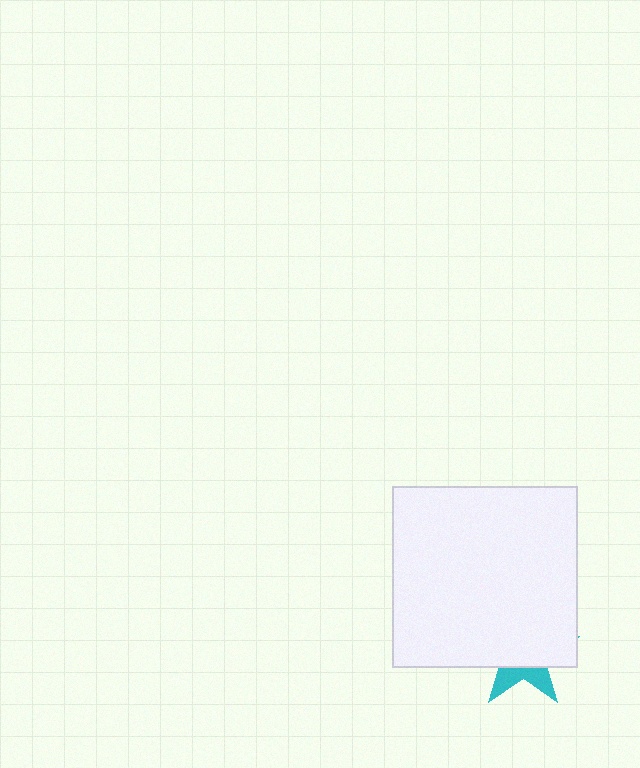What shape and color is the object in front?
The object in front is a white rectangle.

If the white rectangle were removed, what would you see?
You would see the complete cyan star.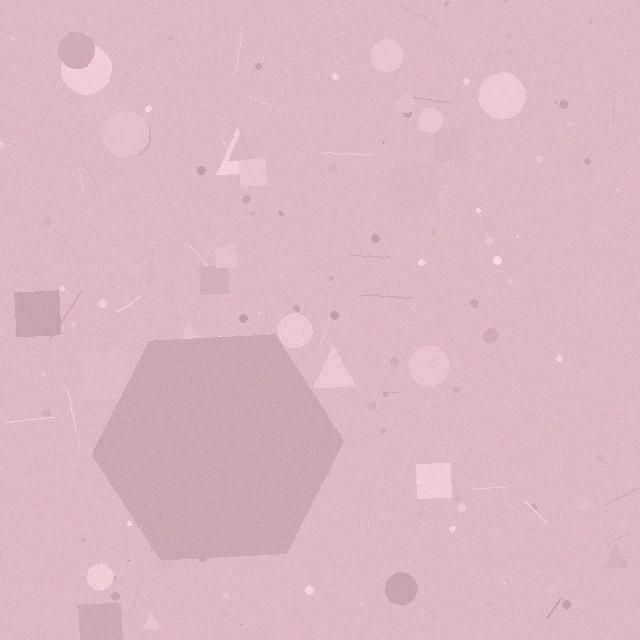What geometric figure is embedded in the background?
A hexagon is embedded in the background.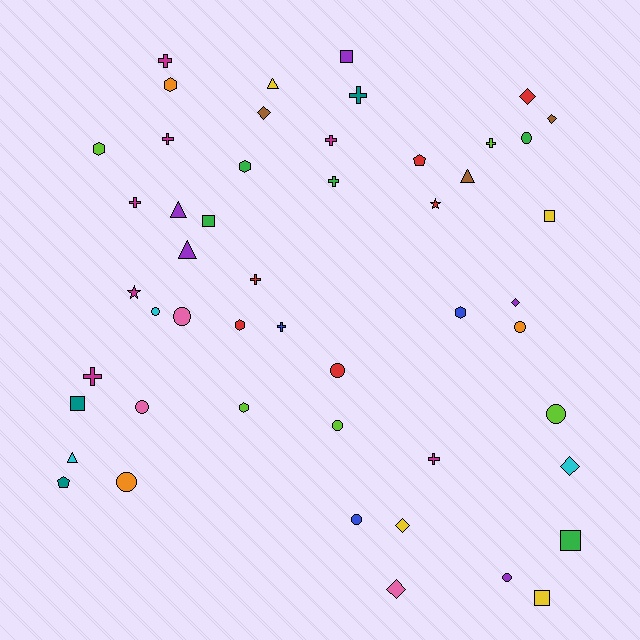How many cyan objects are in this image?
There are 3 cyan objects.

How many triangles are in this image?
There are 5 triangles.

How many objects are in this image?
There are 50 objects.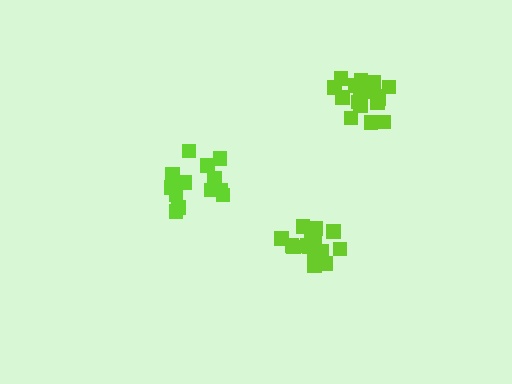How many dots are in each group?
Group 1: 14 dots, Group 2: 15 dots, Group 3: 18 dots (47 total).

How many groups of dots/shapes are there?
There are 3 groups.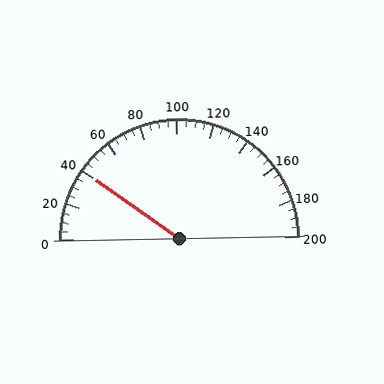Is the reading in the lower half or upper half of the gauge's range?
The reading is in the lower half of the range (0 to 200).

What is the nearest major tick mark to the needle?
The nearest major tick mark is 40.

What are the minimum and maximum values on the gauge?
The gauge ranges from 0 to 200.